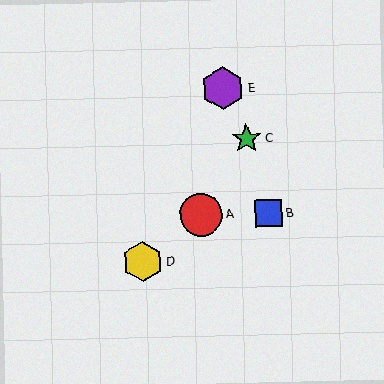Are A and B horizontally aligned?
Yes, both are at y≈215.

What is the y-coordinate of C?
Object C is at y≈139.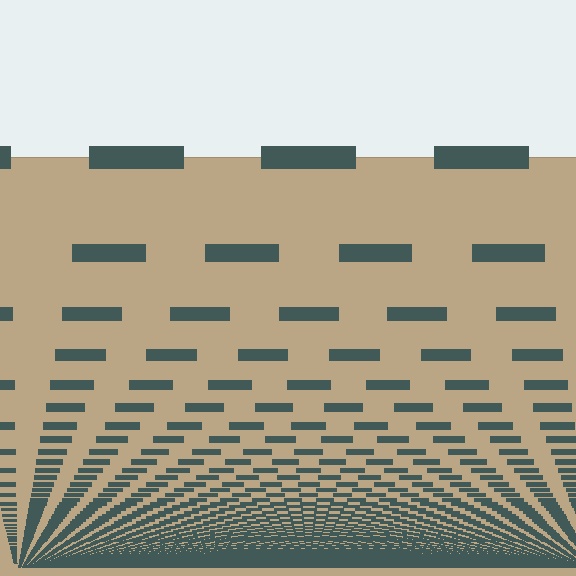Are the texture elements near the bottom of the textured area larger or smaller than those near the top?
Smaller. The gradient is inverted — elements near the bottom are smaller and denser.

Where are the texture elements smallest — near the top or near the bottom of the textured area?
Near the bottom.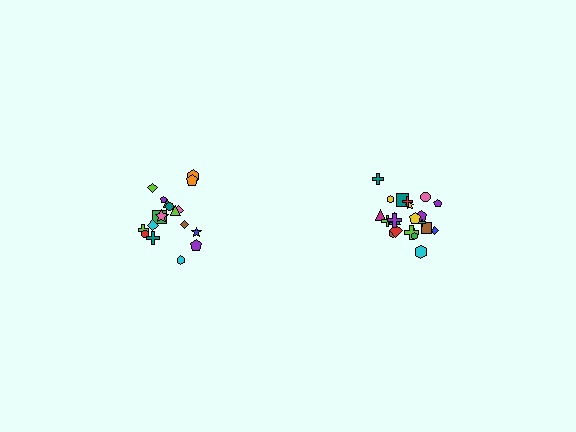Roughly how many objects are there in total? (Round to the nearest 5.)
Roughly 40 objects in total.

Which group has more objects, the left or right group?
The right group.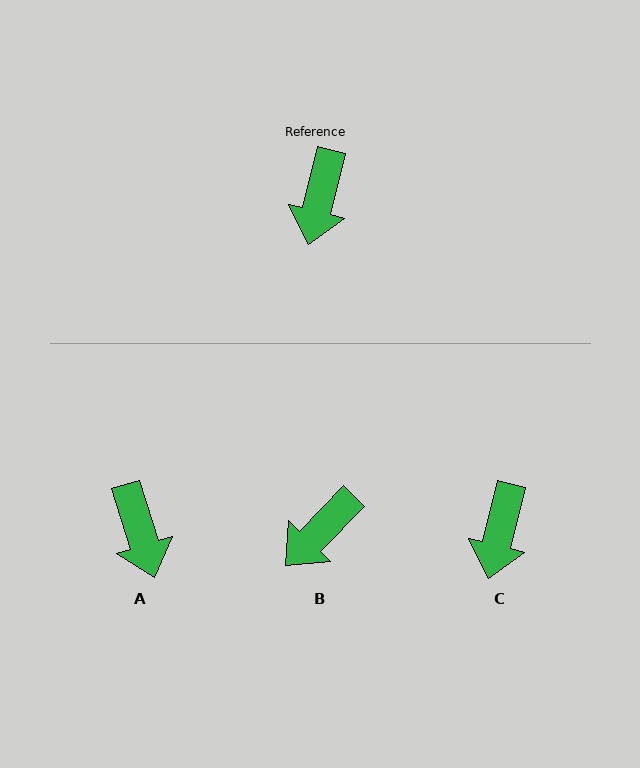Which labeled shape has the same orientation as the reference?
C.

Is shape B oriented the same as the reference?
No, it is off by about 31 degrees.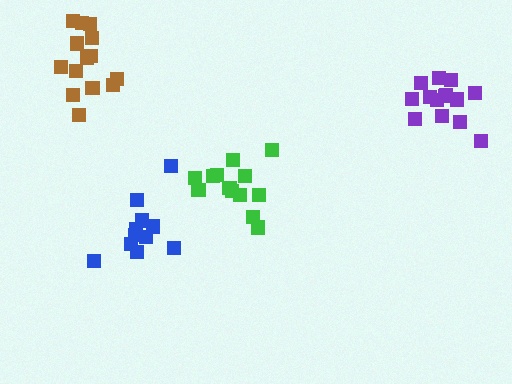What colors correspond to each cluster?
The clusters are colored: green, purple, blue, brown.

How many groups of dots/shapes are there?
There are 4 groups.